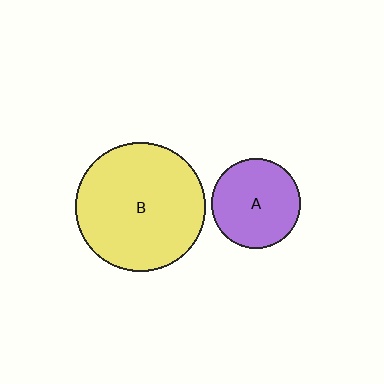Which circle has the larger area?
Circle B (yellow).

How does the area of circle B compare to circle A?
Approximately 2.1 times.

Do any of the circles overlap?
No, none of the circles overlap.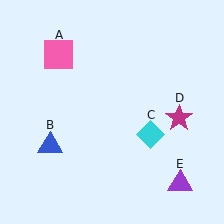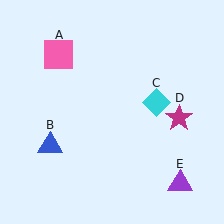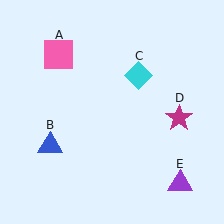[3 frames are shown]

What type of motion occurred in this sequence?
The cyan diamond (object C) rotated counterclockwise around the center of the scene.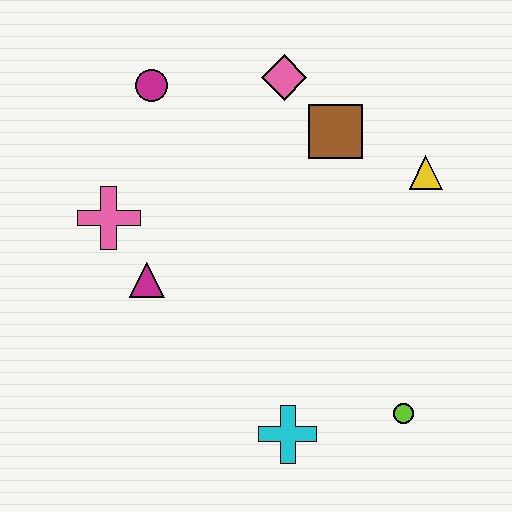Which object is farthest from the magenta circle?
The lime circle is farthest from the magenta circle.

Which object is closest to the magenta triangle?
The pink cross is closest to the magenta triangle.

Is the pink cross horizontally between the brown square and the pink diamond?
No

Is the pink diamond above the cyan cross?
Yes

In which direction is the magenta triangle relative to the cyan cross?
The magenta triangle is above the cyan cross.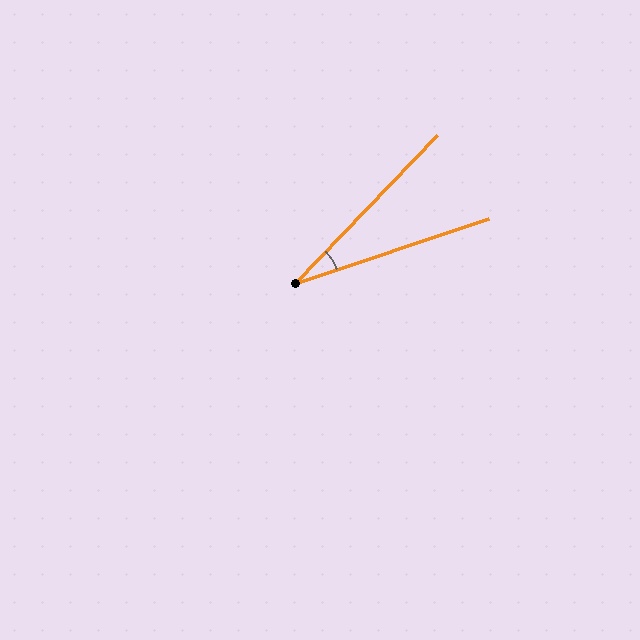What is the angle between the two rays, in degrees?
Approximately 28 degrees.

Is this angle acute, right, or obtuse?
It is acute.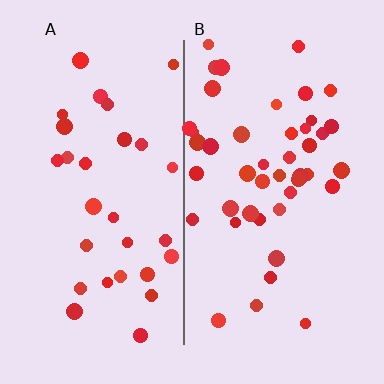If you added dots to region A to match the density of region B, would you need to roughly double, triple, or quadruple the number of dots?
Approximately double.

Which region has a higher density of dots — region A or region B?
B (the right).